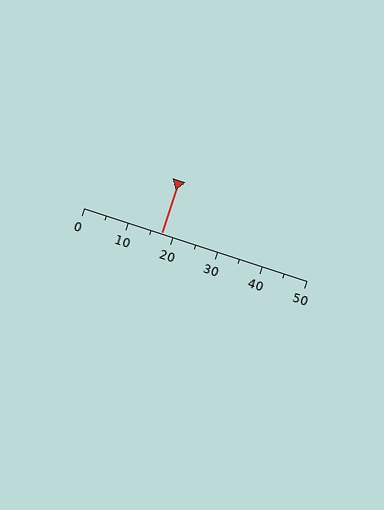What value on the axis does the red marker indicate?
The marker indicates approximately 17.5.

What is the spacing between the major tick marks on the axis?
The major ticks are spaced 10 apart.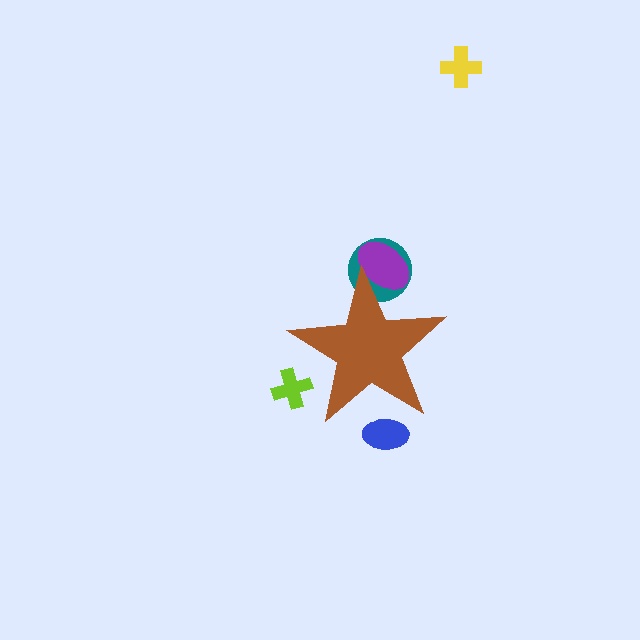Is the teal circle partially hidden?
Yes, the teal circle is partially hidden behind the brown star.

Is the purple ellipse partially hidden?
Yes, the purple ellipse is partially hidden behind the brown star.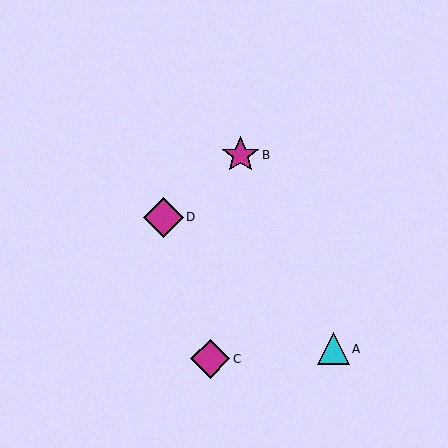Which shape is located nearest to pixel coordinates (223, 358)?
The magenta diamond (labeled C) at (210, 359) is nearest to that location.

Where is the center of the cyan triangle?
The center of the cyan triangle is at (334, 349).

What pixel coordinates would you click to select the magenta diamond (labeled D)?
Click at (164, 217) to select the magenta diamond D.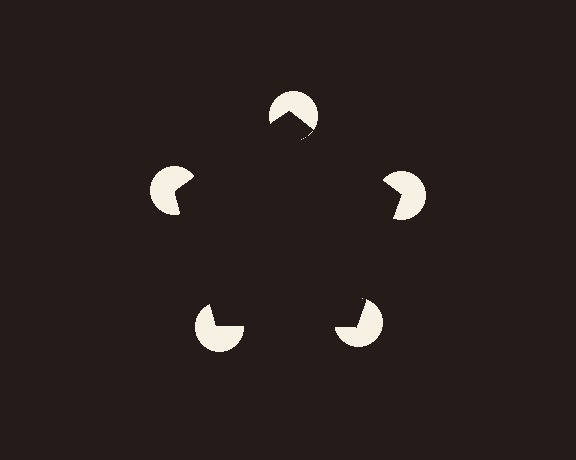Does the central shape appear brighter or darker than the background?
It typically appears slightly darker than the background, even though no actual brightness change is drawn.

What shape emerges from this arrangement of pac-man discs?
An illusory pentagon — its edges are inferred from the aligned wedge cuts in the pac-man discs, not physically drawn.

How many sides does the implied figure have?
5 sides.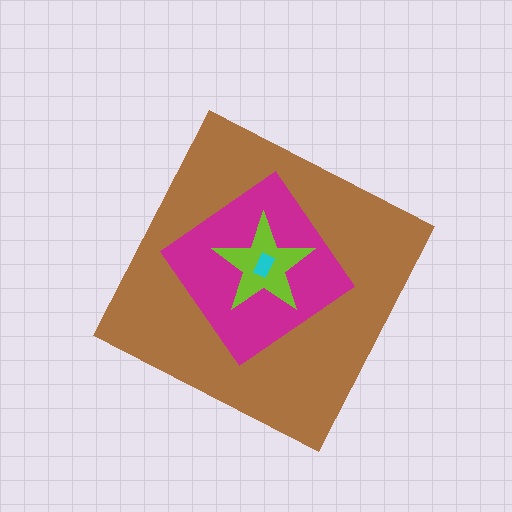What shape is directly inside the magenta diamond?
The lime star.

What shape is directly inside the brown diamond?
The magenta diamond.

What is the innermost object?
The cyan rectangle.